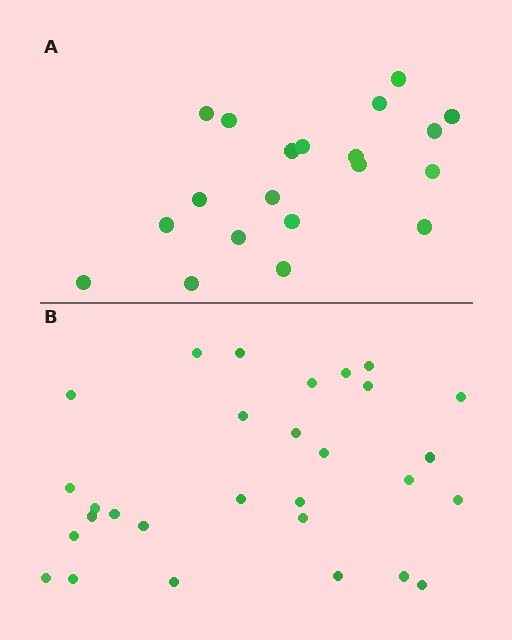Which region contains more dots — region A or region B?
Region B (the bottom region) has more dots.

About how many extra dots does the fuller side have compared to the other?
Region B has roughly 8 or so more dots than region A.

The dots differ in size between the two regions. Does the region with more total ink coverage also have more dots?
No. Region A has more total ink coverage because its dots are larger, but region B actually contains more individual dots. Total area can be misleading — the number of items is what matters here.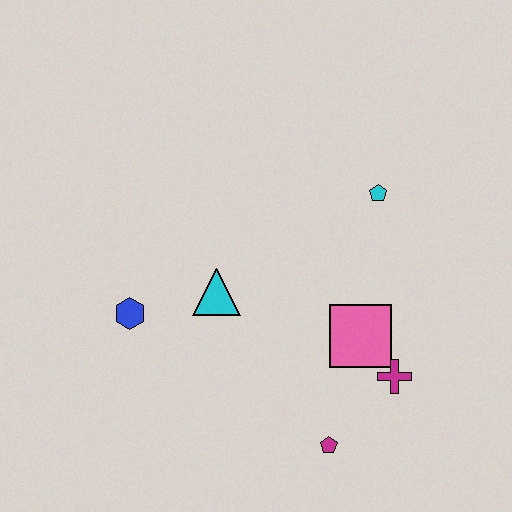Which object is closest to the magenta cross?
The pink square is closest to the magenta cross.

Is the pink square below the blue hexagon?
Yes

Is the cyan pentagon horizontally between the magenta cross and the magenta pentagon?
Yes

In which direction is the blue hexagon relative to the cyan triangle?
The blue hexagon is to the left of the cyan triangle.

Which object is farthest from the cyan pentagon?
The blue hexagon is farthest from the cyan pentagon.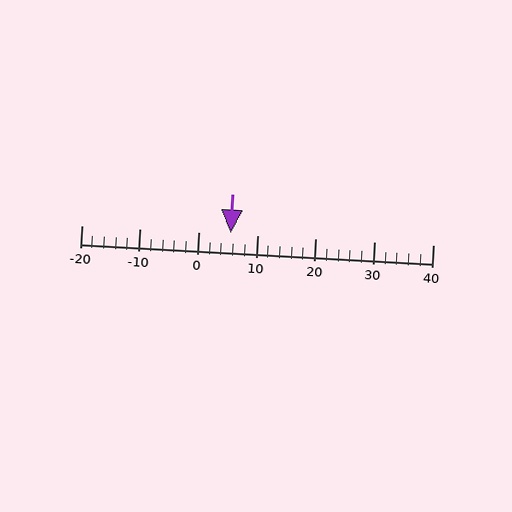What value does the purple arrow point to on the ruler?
The purple arrow points to approximately 6.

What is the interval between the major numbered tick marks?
The major tick marks are spaced 10 units apart.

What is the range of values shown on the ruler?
The ruler shows values from -20 to 40.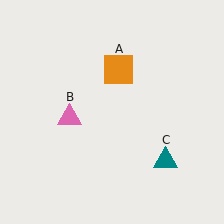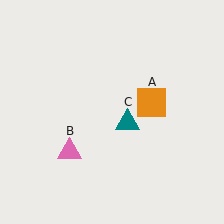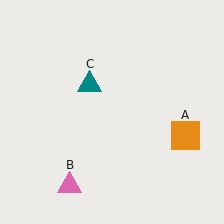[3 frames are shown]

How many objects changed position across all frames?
3 objects changed position: orange square (object A), pink triangle (object B), teal triangle (object C).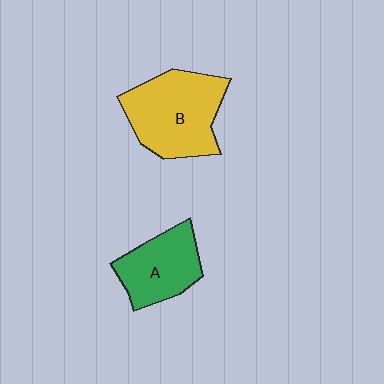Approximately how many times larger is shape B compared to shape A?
Approximately 1.4 times.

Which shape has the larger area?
Shape B (yellow).